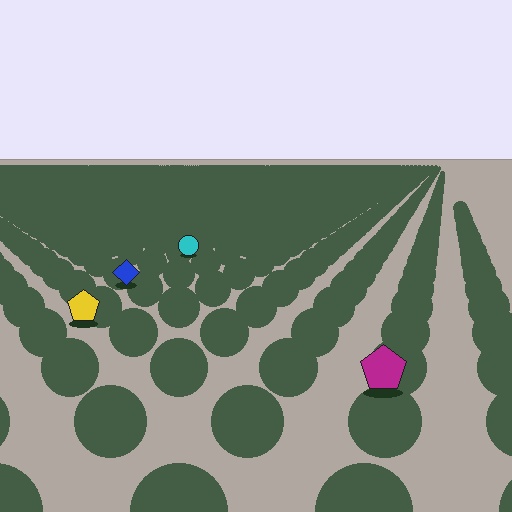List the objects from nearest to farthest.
From nearest to farthest: the magenta pentagon, the yellow pentagon, the blue diamond, the cyan circle.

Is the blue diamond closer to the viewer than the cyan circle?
Yes. The blue diamond is closer — you can tell from the texture gradient: the ground texture is coarser near it.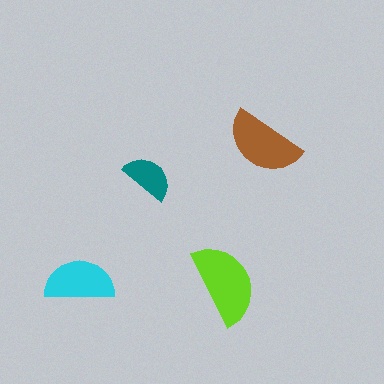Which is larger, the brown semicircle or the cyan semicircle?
The brown one.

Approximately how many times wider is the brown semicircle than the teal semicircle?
About 1.5 times wider.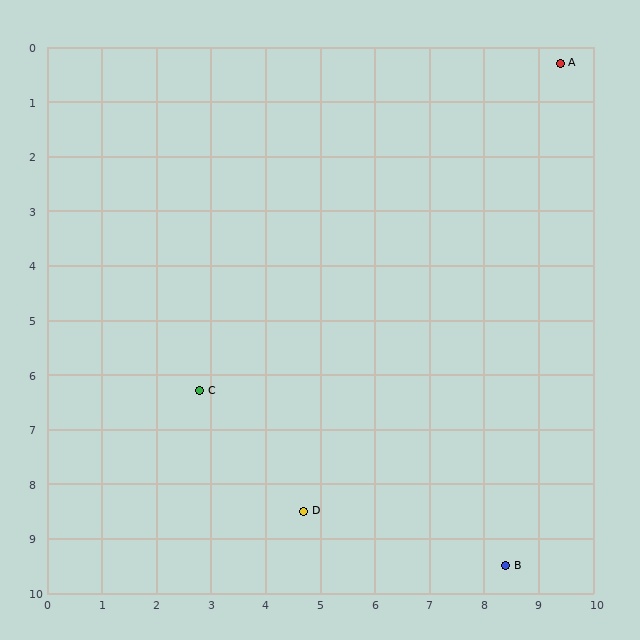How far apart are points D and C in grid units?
Points D and C are about 2.9 grid units apart.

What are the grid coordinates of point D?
Point D is at approximately (4.7, 8.5).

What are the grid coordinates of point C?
Point C is at approximately (2.8, 6.3).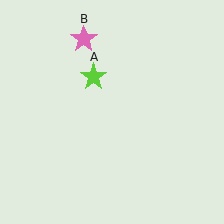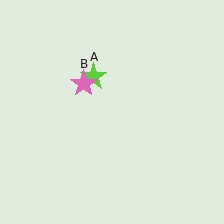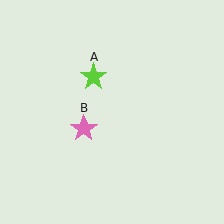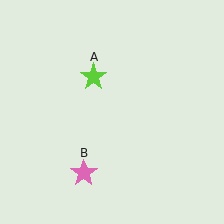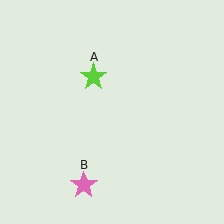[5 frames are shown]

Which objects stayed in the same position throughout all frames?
Lime star (object A) remained stationary.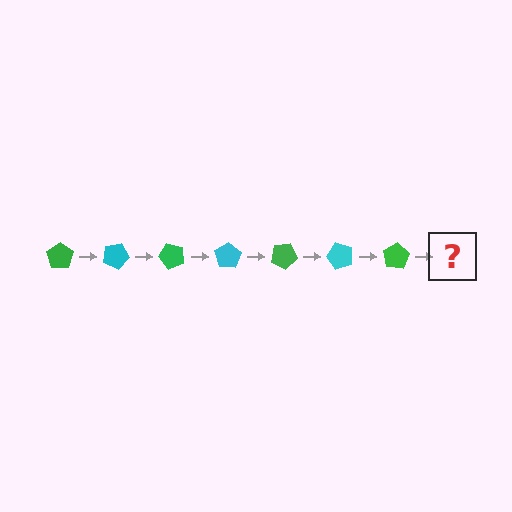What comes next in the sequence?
The next element should be a cyan pentagon, rotated 175 degrees from the start.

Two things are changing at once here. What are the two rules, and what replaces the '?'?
The two rules are that it rotates 25 degrees each step and the color cycles through green and cyan. The '?' should be a cyan pentagon, rotated 175 degrees from the start.